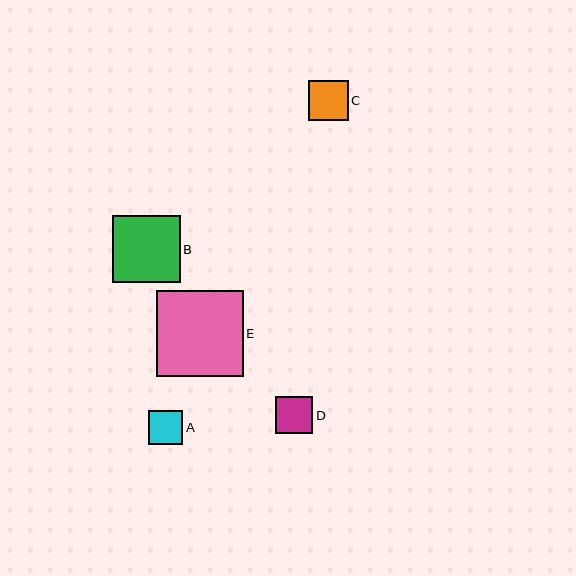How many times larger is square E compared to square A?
Square E is approximately 2.5 times the size of square A.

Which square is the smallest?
Square A is the smallest with a size of approximately 34 pixels.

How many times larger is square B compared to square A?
Square B is approximately 2.0 times the size of square A.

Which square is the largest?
Square E is the largest with a size of approximately 87 pixels.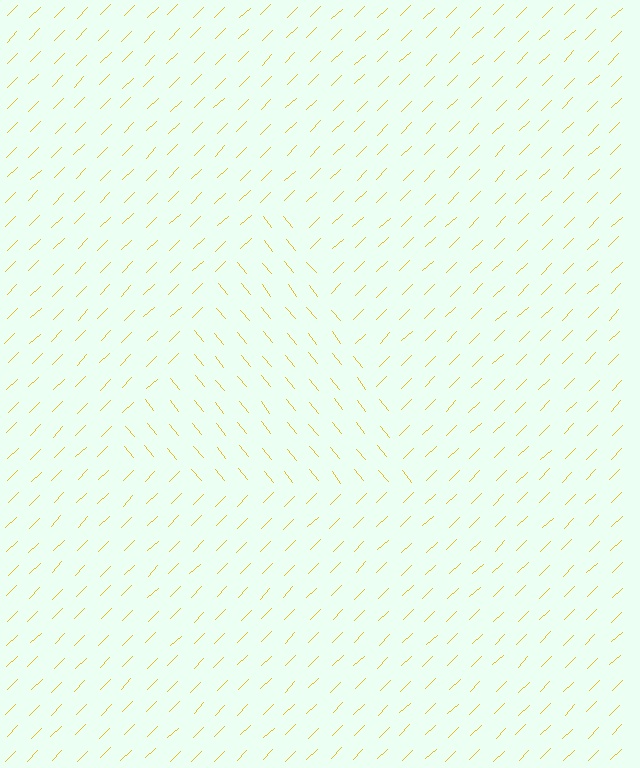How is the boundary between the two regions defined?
The boundary is defined purely by a change in line orientation (approximately 84 degrees difference). All lines are the same color and thickness.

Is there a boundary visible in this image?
Yes, there is a texture boundary formed by a change in line orientation.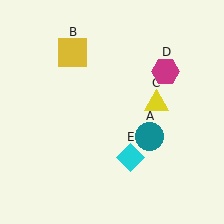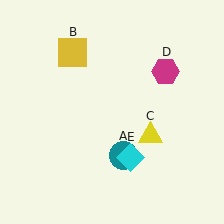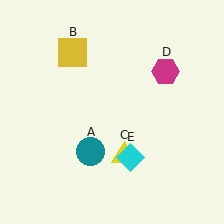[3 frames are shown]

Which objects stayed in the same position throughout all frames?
Yellow square (object B) and magenta hexagon (object D) and cyan diamond (object E) remained stationary.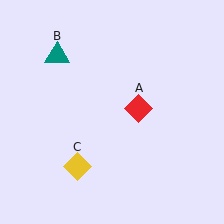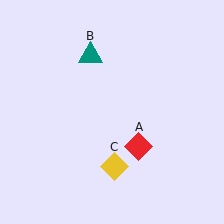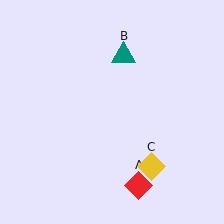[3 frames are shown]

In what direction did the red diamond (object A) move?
The red diamond (object A) moved down.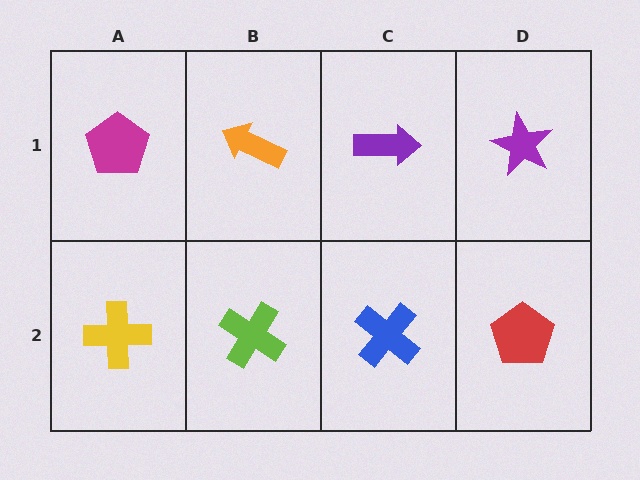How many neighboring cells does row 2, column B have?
3.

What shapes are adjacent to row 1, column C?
A blue cross (row 2, column C), an orange arrow (row 1, column B), a purple star (row 1, column D).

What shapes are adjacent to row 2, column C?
A purple arrow (row 1, column C), a lime cross (row 2, column B), a red pentagon (row 2, column D).